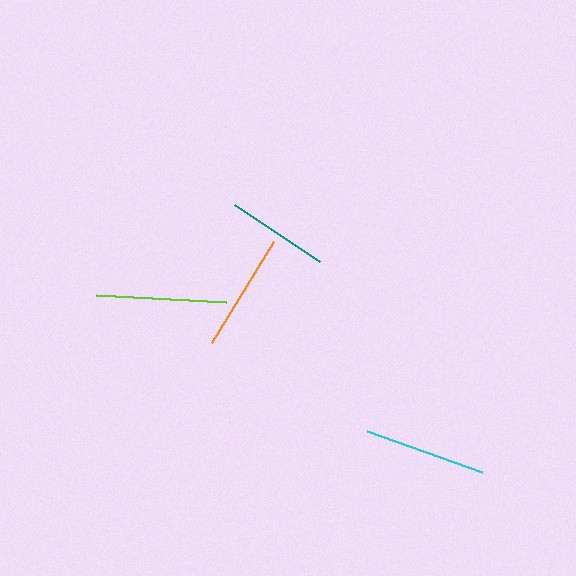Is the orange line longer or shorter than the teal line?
The orange line is longer than the teal line.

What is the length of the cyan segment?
The cyan segment is approximately 122 pixels long.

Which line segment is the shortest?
The teal line is the shortest at approximately 103 pixels.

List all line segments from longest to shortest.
From longest to shortest: lime, cyan, orange, teal.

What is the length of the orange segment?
The orange segment is approximately 118 pixels long.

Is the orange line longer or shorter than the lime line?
The lime line is longer than the orange line.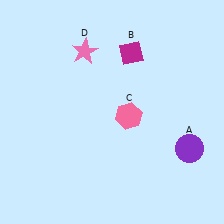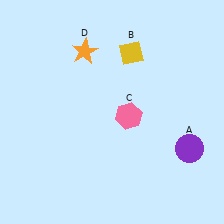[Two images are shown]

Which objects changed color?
B changed from magenta to yellow. D changed from pink to orange.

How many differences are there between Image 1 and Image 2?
There are 2 differences between the two images.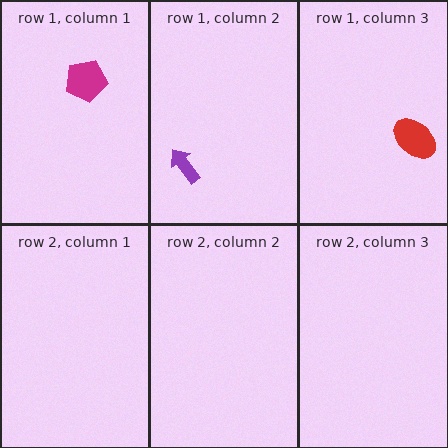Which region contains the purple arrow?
The row 1, column 2 region.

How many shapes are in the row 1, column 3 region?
1.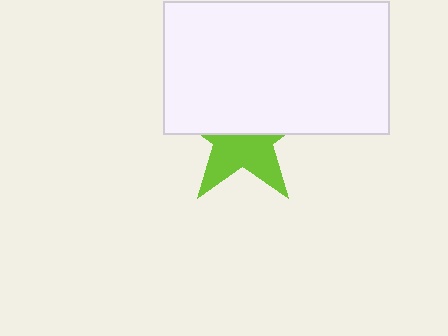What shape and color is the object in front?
The object in front is a white rectangle.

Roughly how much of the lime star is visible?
About half of it is visible (roughly 46%).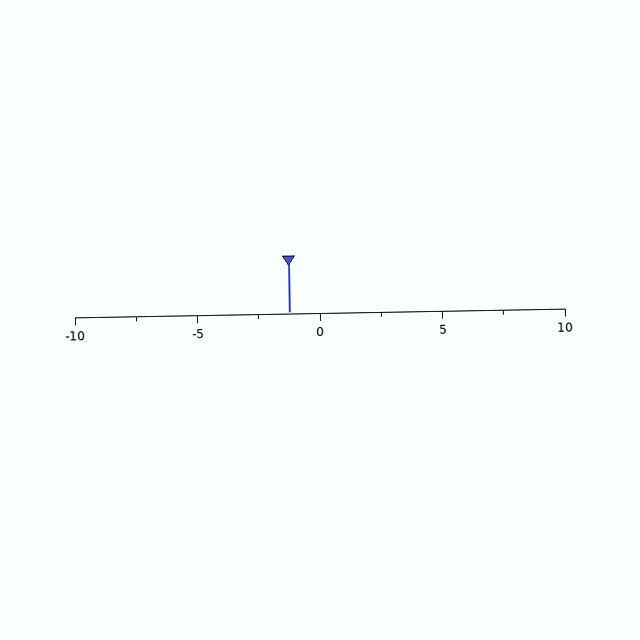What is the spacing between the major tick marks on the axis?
The major ticks are spaced 5 apart.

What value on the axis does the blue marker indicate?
The marker indicates approximately -1.2.